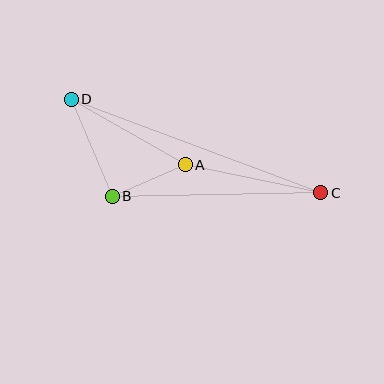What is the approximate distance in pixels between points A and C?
The distance between A and C is approximately 138 pixels.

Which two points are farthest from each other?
Points C and D are farthest from each other.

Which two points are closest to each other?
Points A and B are closest to each other.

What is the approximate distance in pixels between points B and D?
The distance between B and D is approximately 105 pixels.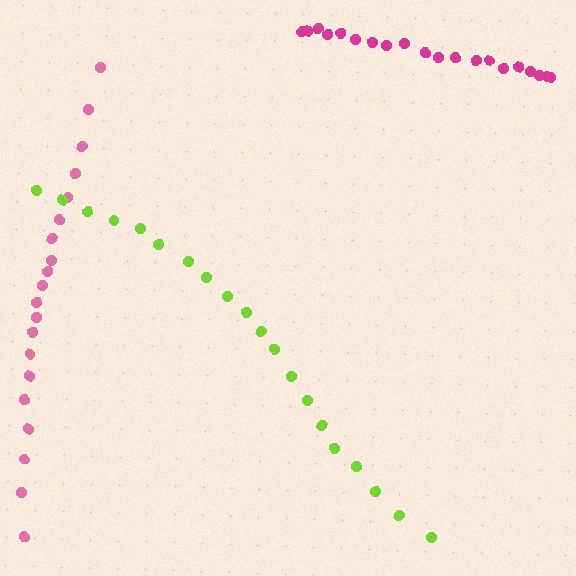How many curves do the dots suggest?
There are 3 distinct paths.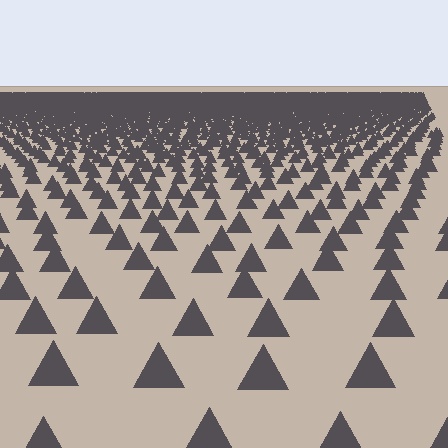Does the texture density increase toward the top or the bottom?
Density increases toward the top.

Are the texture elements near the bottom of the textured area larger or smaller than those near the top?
Larger. Near the bottom, elements are closer to the viewer and appear at a bigger on-screen size.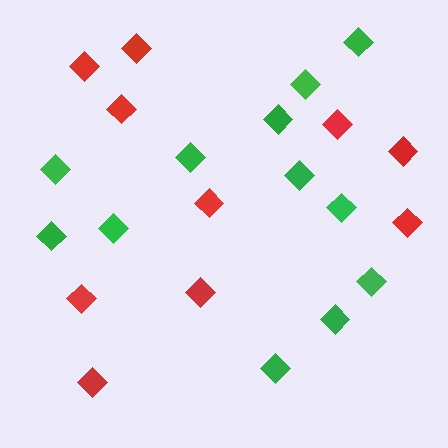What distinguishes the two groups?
There are 2 groups: one group of green diamonds (12) and one group of red diamonds (10).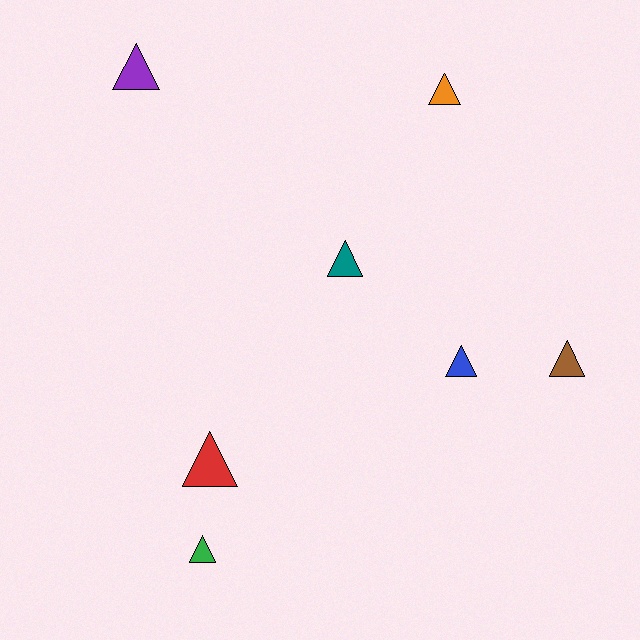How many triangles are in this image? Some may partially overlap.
There are 7 triangles.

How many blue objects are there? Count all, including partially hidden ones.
There is 1 blue object.